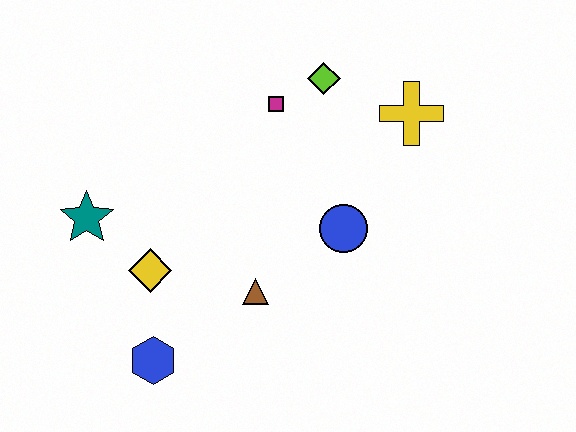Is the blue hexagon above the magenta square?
No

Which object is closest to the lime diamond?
The magenta square is closest to the lime diamond.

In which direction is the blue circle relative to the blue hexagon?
The blue circle is to the right of the blue hexagon.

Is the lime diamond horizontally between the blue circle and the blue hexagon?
Yes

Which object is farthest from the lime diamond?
The blue hexagon is farthest from the lime diamond.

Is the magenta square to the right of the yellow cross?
No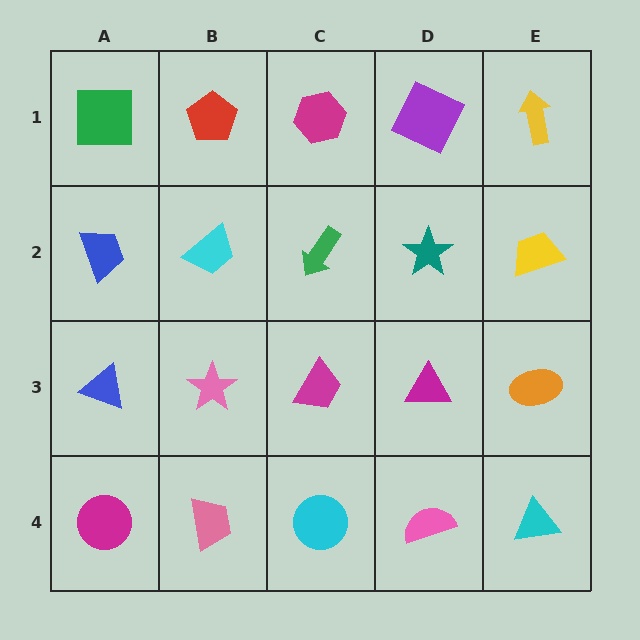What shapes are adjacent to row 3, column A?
A blue trapezoid (row 2, column A), a magenta circle (row 4, column A), a pink star (row 3, column B).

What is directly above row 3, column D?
A teal star.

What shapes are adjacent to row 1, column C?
A green arrow (row 2, column C), a red pentagon (row 1, column B), a purple square (row 1, column D).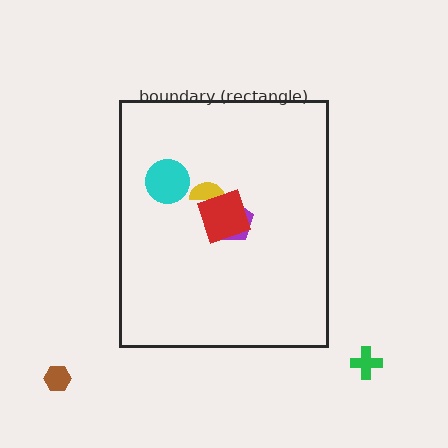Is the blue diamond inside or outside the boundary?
Inside.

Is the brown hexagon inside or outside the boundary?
Outside.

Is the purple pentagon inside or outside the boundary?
Inside.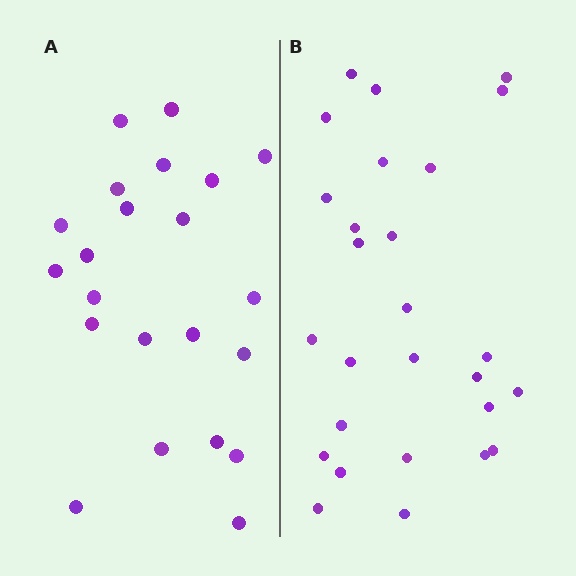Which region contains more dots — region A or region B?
Region B (the right region) has more dots.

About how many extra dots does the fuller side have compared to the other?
Region B has about 5 more dots than region A.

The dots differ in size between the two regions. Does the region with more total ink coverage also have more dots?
No. Region A has more total ink coverage because its dots are larger, but region B actually contains more individual dots. Total area can be misleading — the number of items is what matters here.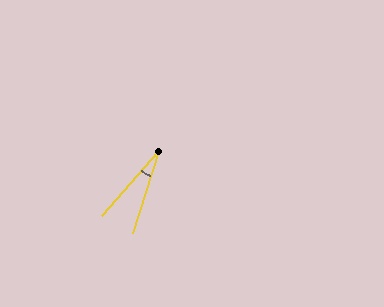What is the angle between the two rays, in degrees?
Approximately 24 degrees.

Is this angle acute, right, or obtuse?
It is acute.